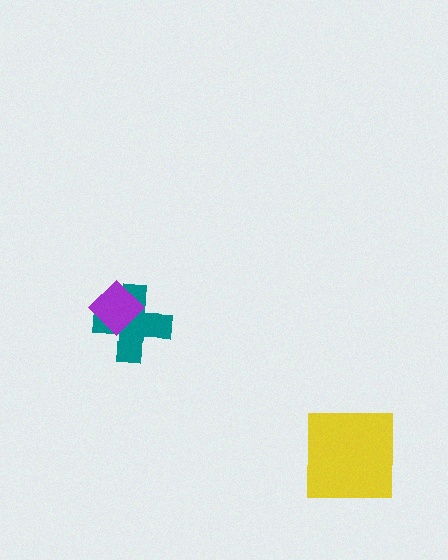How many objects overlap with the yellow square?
0 objects overlap with the yellow square.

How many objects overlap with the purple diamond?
1 object overlaps with the purple diamond.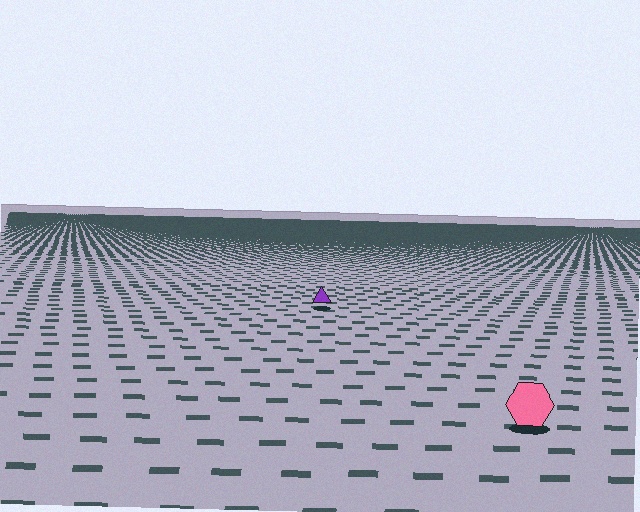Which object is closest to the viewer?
The pink hexagon is closest. The texture marks near it are larger and more spread out.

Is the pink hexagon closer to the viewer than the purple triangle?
Yes. The pink hexagon is closer — you can tell from the texture gradient: the ground texture is coarser near it.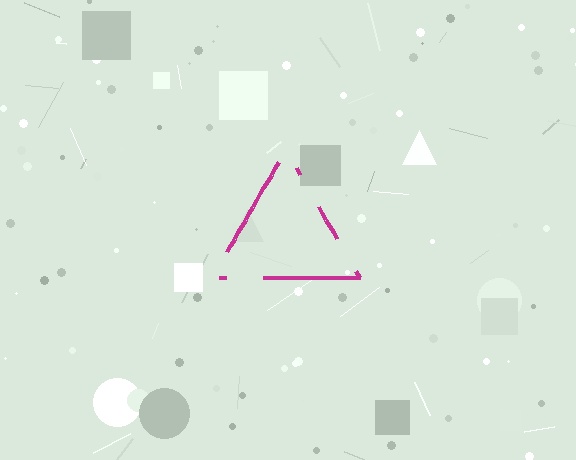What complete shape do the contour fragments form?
The contour fragments form a triangle.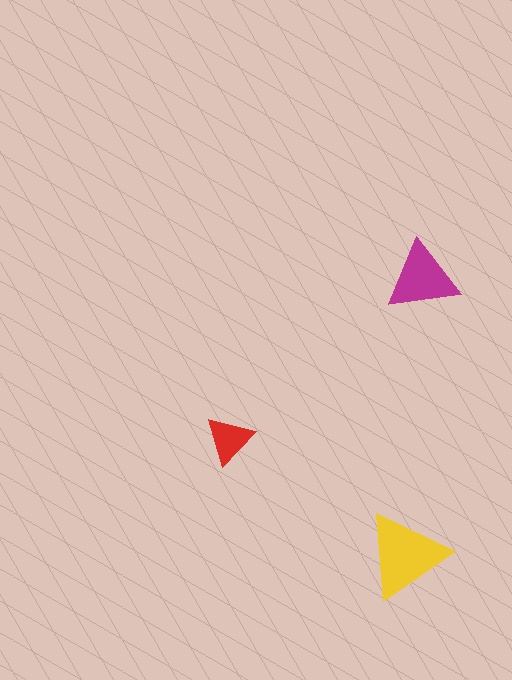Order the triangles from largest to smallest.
the yellow one, the magenta one, the red one.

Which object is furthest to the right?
The magenta triangle is rightmost.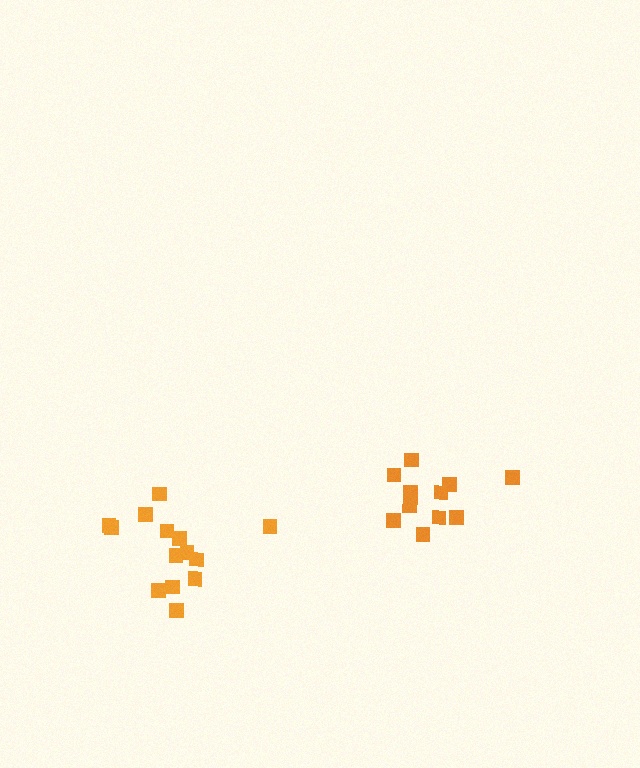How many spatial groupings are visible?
There are 2 spatial groupings.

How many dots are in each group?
Group 1: 11 dots, Group 2: 14 dots (25 total).